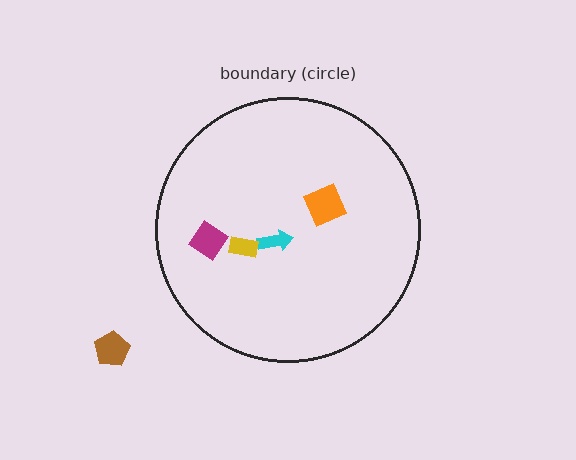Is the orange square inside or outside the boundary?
Inside.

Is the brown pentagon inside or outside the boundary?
Outside.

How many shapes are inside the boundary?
4 inside, 1 outside.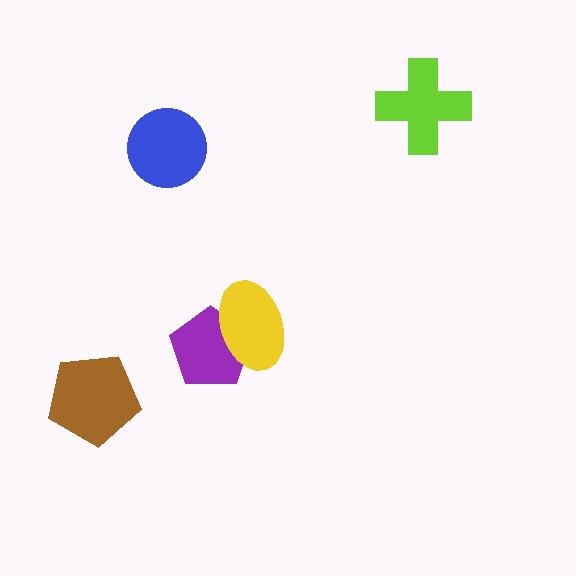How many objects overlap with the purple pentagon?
1 object overlaps with the purple pentagon.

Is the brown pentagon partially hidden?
No, no other shape covers it.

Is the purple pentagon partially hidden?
Yes, it is partially covered by another shape.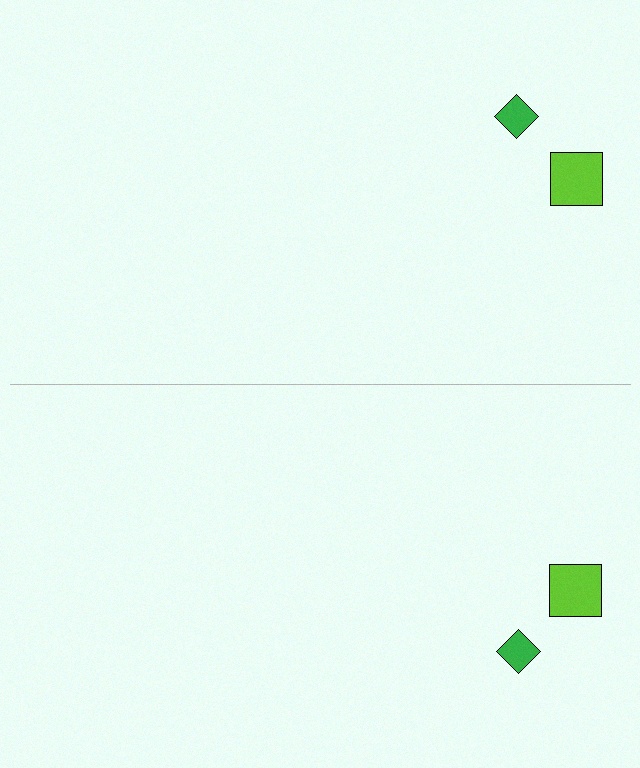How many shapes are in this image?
There are 4 shapes in this image.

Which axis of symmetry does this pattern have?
The pattern has a horizontal axis of symmetry running through the center of the image.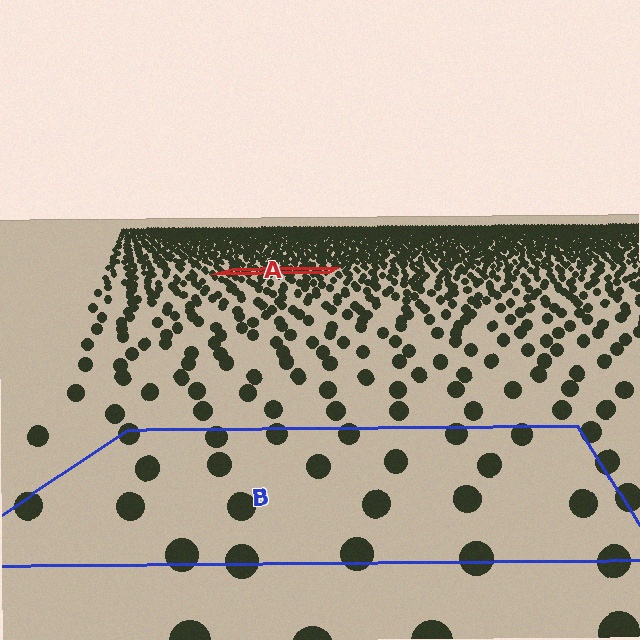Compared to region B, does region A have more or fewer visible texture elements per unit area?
Region A has more texture elements per unit area — they are packed more densely because it is farther away.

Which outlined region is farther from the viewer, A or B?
Region A is farther from the viewer — the texture elements inside it appear smaller and more densely packed.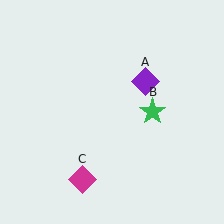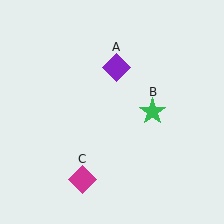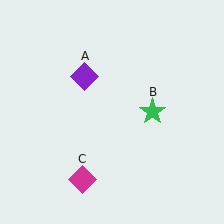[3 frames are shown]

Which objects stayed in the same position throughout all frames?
Green star (object B) and magenta diamond (object C) remained stationary.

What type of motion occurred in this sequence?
The purple diamond (object A) rotated counterclockwise around the center of the scene.